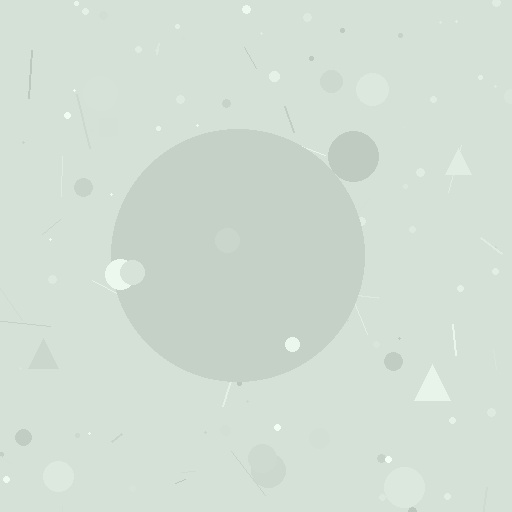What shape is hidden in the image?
A circle is hidden in the image.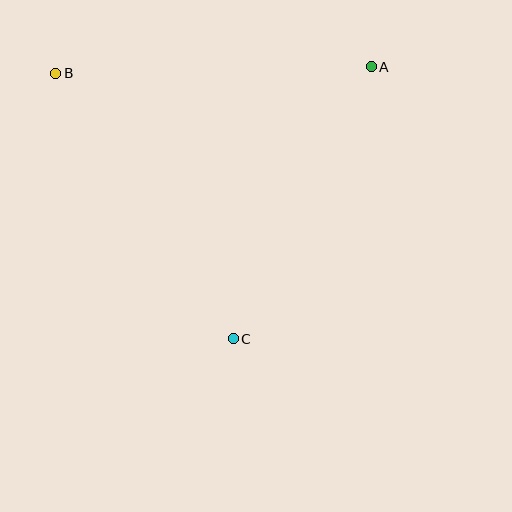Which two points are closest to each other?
Points A and C are closest to each other.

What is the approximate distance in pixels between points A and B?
The distance between A and B is approximately 315 pixels.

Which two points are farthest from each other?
Points B and C are farthest from each other.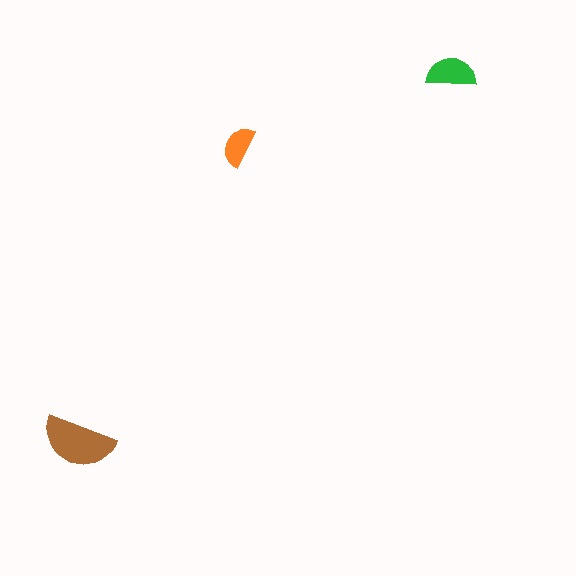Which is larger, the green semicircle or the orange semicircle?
The green one.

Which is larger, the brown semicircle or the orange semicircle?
The brown one.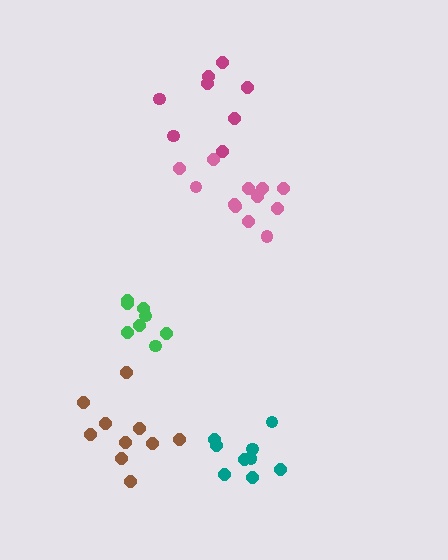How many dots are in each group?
Group 1: 13 dots, Group 2: 9 dots, Group 3: 8 dots, Group 4: 8 dots, Group 5: 10 dots (48 total).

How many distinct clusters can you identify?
There are 5 distinct clusters.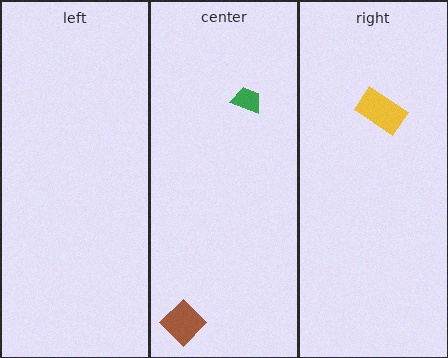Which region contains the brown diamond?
The center region.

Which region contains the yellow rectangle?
The right region.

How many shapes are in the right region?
1.